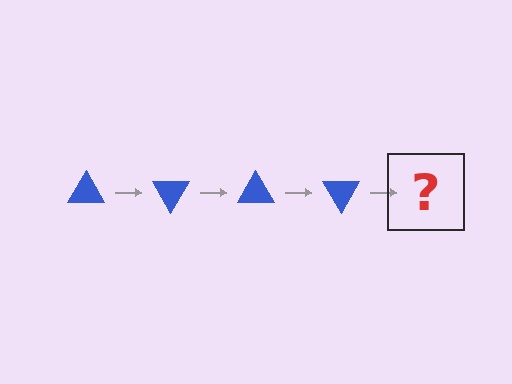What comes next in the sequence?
The next element should be a blue triangle rotated 240 degrees.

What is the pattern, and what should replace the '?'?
The pattern is that the triangle rotates 60 degrees each step. The '?' should be a blue triangle rotated 240 degrees.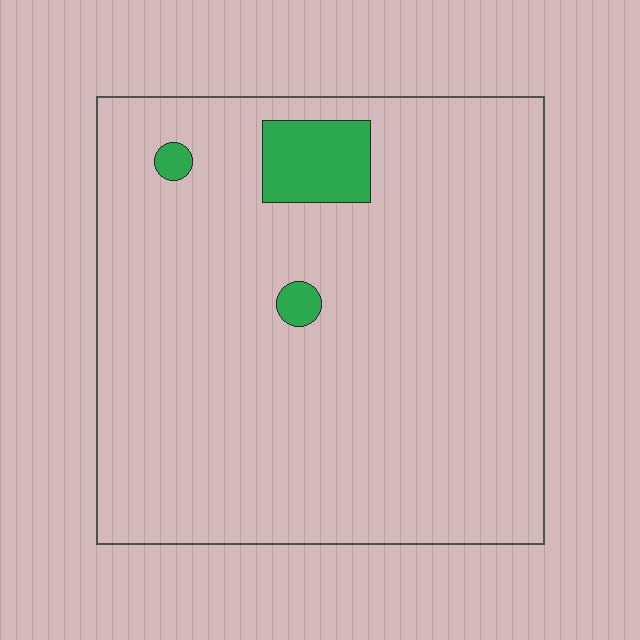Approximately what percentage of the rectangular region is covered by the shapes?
Approximately 5%.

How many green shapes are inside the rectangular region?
3.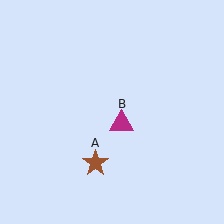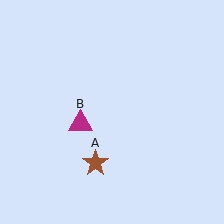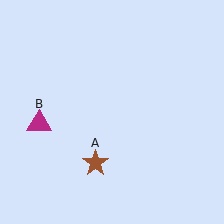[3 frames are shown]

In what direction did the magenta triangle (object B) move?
The magenta triangle (object B) moved left.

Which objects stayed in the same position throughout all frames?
Brown star (object A) remained stationary.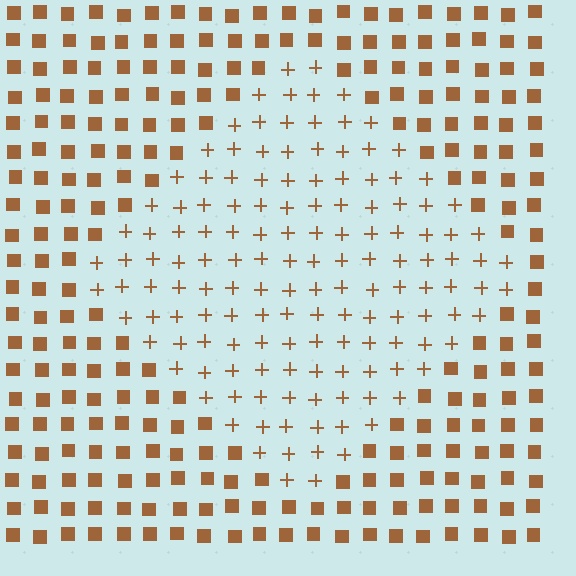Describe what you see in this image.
The image is filled with small brown elements arranged in a uniform grid. A diamond-shaped region contains plus signs, while the surrounding area contains squares. The boundary is defined purely by the change in element shape.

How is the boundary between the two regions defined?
The boundary is defined by a change in element shape: plus signs inside vs. squares outside. All elements share the same color and spacing.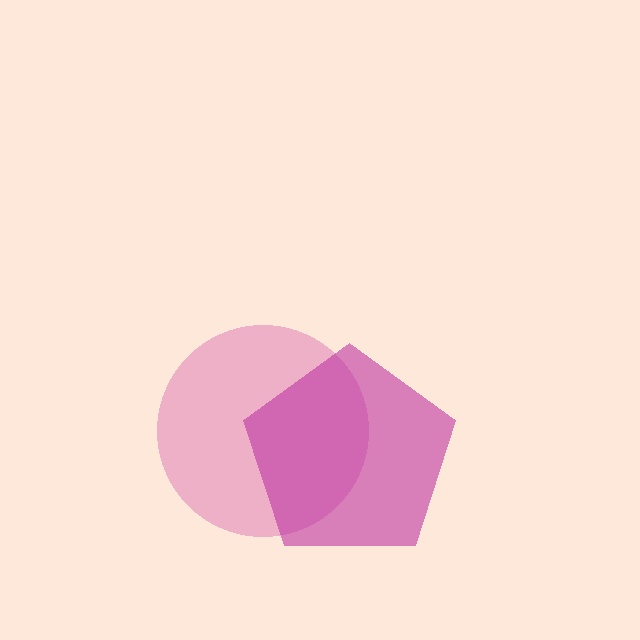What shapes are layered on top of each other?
The layered shapes are: a pink circle, a magenta pentagon.